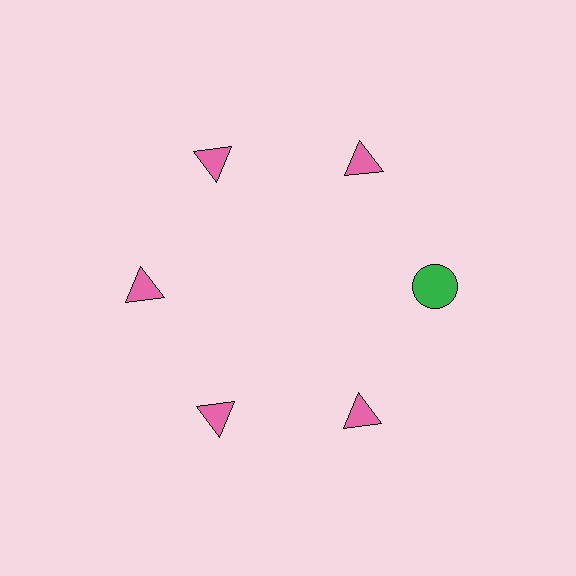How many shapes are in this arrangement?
There are 6 shapes arranged in a ring pattern.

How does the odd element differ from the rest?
It differs in both color (green instead of pink) and shape (circle instead of triangle).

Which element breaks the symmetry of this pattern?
The green circle at roughly the 3 o'clock position breaks the symmetry. All other shapes are pink triangles.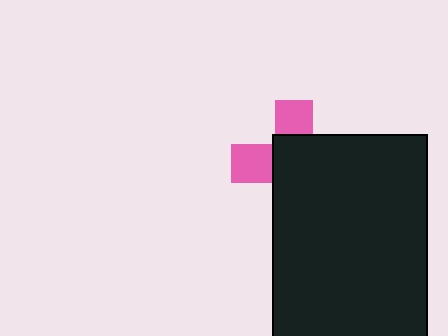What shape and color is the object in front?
The object in front is a black rectangle.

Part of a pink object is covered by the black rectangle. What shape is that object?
It is a cross.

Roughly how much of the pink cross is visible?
A small part of it is visible (roughly 35%).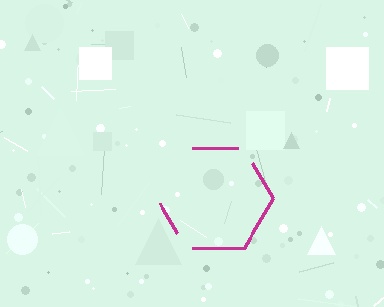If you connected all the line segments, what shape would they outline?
They would outline a hexagon.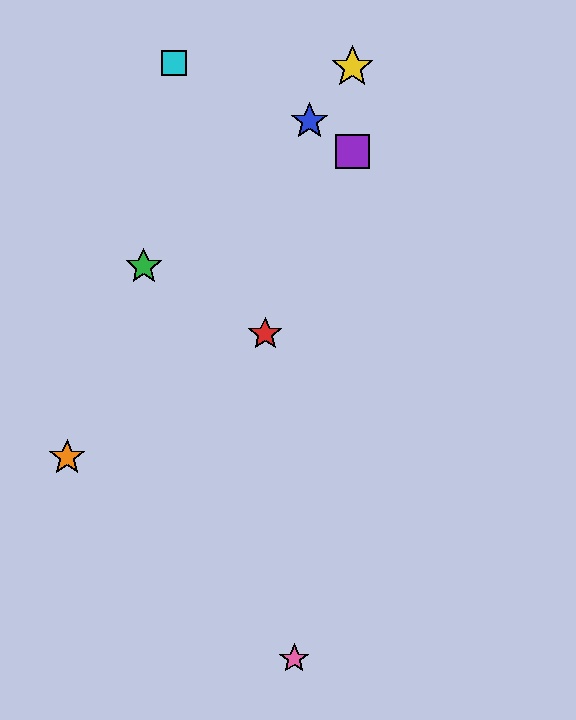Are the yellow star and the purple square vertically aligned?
Yes, both are at x≈352.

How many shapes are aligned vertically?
2 shapes (the yellow star, the purple square) are aligned vertically.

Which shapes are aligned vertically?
The yellow star, the purple square are aligned vertically.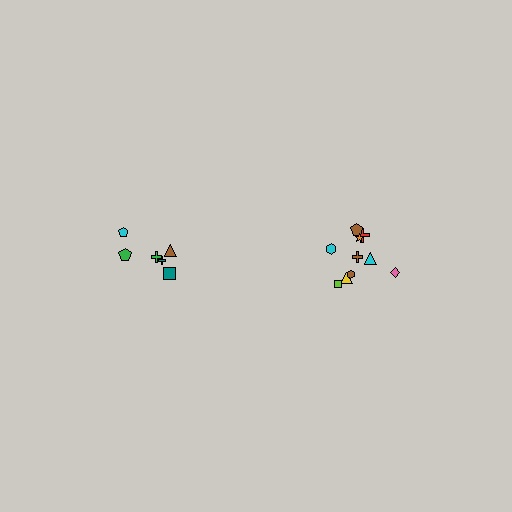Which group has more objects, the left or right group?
The right group.